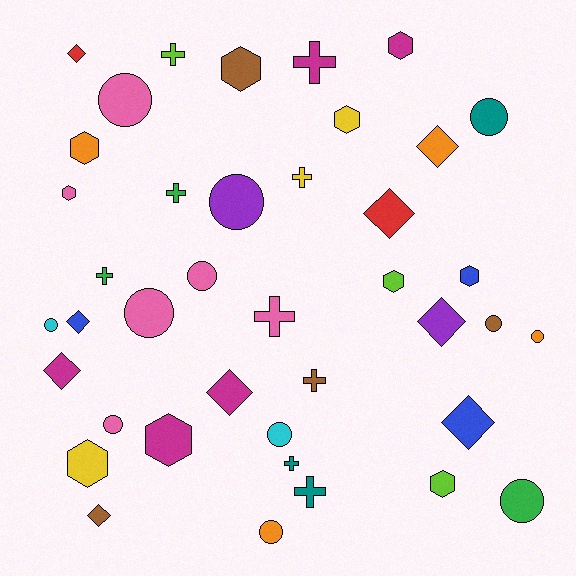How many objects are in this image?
There are 40 objects.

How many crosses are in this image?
There are 9 crosses.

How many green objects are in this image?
There are 3 green objects.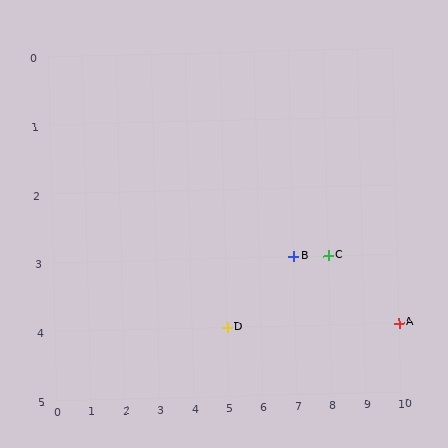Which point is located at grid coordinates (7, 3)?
Point B is at (7, 3).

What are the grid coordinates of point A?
Point A is at grid coordinates (10, 4).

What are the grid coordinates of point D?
Point D is at grid coordinates (5, 4).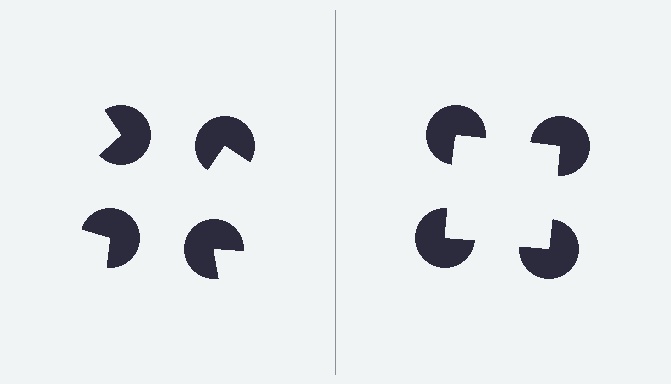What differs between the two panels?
The pac-man discs are positioned identically on both sides; only the wedge orientations differ. On the right they align to a square; on the left they are misaligned.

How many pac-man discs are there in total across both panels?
8 — 4 on each side.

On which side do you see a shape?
An illusory square appears on the right side. On the left side the wedge cuts are rotated, so no coherent shape forms.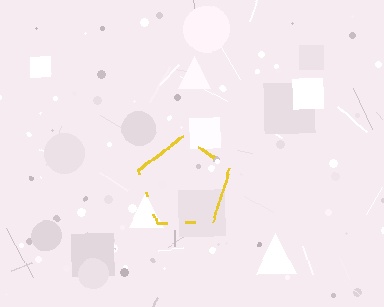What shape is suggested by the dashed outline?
The dashed outline suggests a pentagon.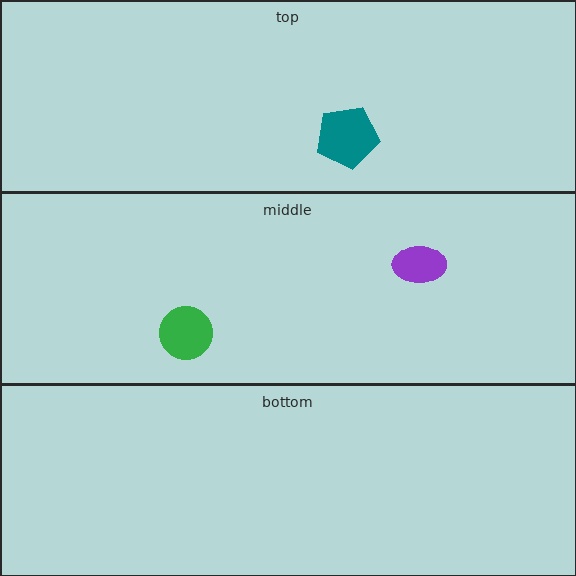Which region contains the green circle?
The middle region.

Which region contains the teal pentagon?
The top region.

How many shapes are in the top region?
1.